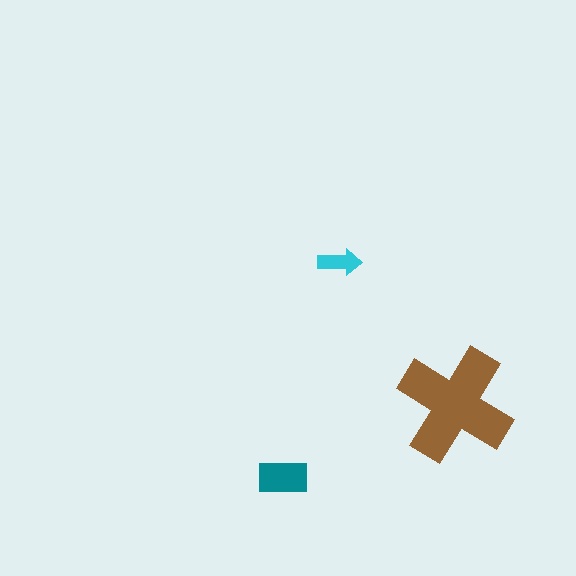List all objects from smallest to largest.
The cyan arrow, the teal rectangle, the brown cross.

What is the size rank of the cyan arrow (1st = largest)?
3rd.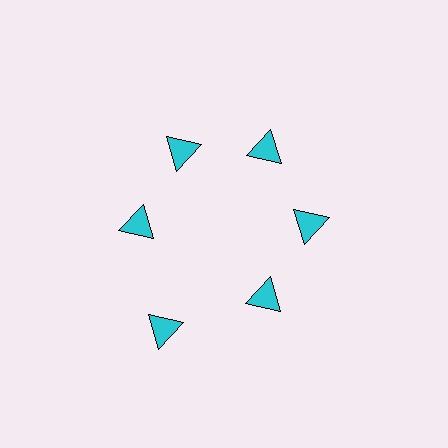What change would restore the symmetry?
The symmetry would be restored by moving it inward, back onto the ring so that all 6 triangles sit at equal angles and equal distance from the center.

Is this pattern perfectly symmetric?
No. The 6 cyan triangles are arranged in a ring, but one element near the 7 o'clock position is pushed outward from the center, breaking the 6-fold rotational symmetry.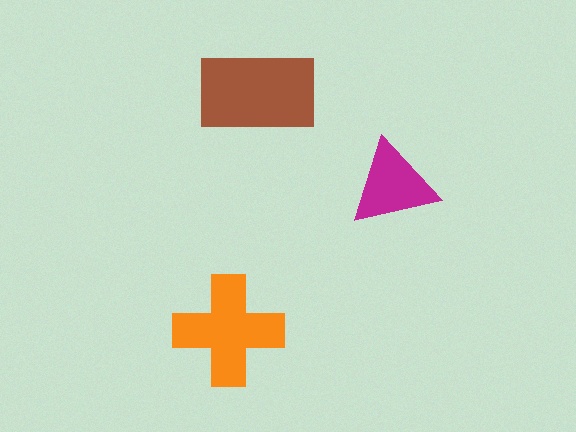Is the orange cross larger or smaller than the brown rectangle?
Smaller.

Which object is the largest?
The brown rectangle.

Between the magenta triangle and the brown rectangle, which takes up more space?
The brown rectangle.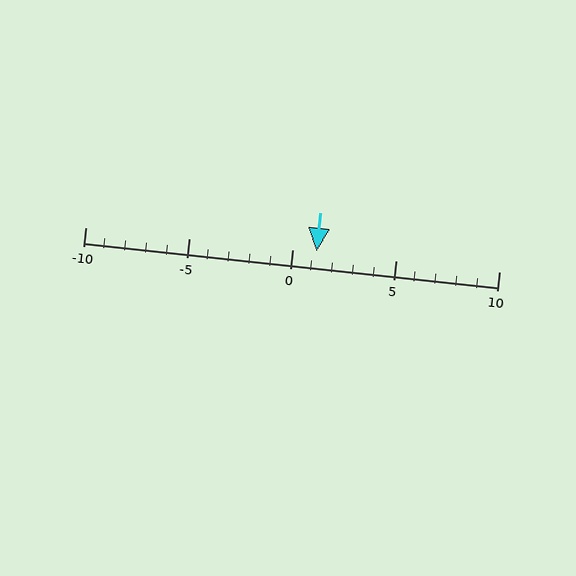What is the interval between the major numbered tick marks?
The major tick marks are spaced 5 units apart.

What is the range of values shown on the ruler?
The ruler shows values from -10 to 10.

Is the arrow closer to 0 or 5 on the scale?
The arrow is closer to 0.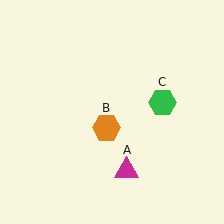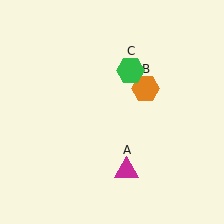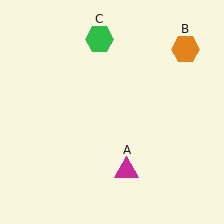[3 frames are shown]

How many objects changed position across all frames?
2 objects changed position: orange hexagon (object B), green hexagon (object C).